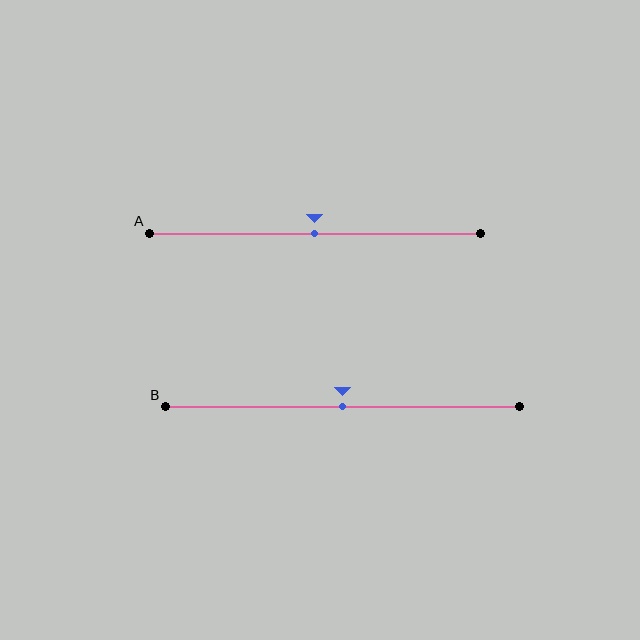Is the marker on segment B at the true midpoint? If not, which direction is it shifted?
Yes, the marker on segment B is at the true midpoint.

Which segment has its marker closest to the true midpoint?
Segment A has its marker closest to the true midpoint.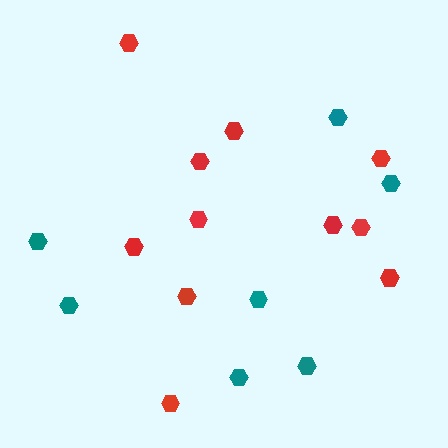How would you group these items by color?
There are 2 groups: one group of red hexagons (11) and one group of teal hexagons (7).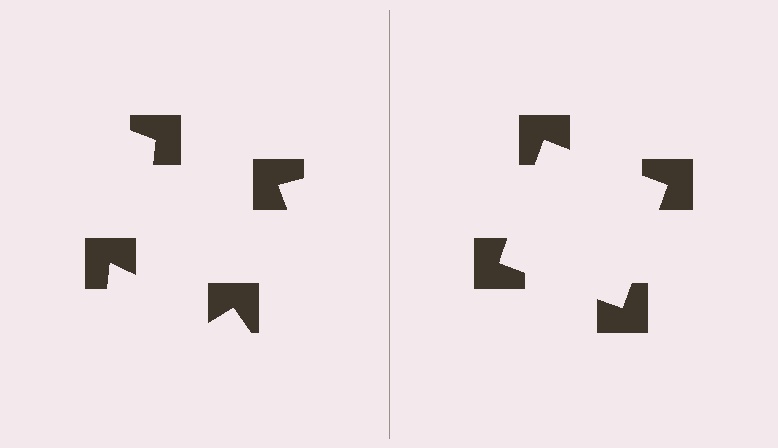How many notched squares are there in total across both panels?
8 — 4 on each side.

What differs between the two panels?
The notched squares are positioned identically on both sides; only the wedge orientations differ. On the right they align to a square; on the left they are misaligned.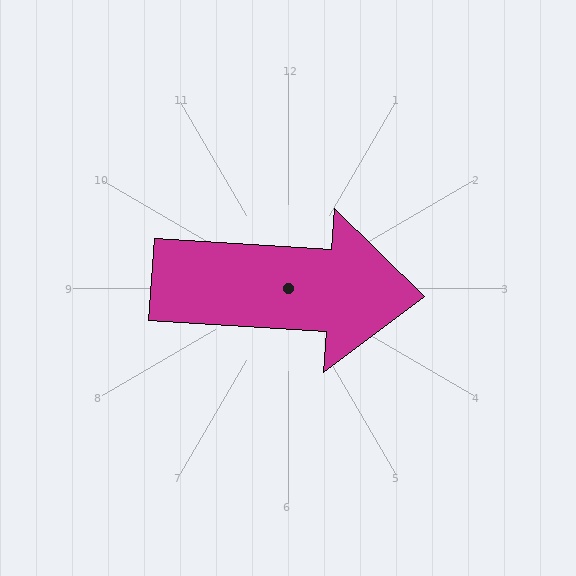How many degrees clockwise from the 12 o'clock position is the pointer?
Approximately 94 degrees.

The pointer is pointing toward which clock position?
Roughly 3 o'clock.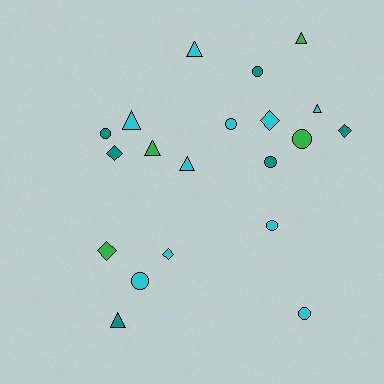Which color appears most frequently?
Cyan, with 10 objects.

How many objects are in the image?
There are 20 objects.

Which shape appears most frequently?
Circle, with 8 objects.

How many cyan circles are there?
There are 4 cyan circles.